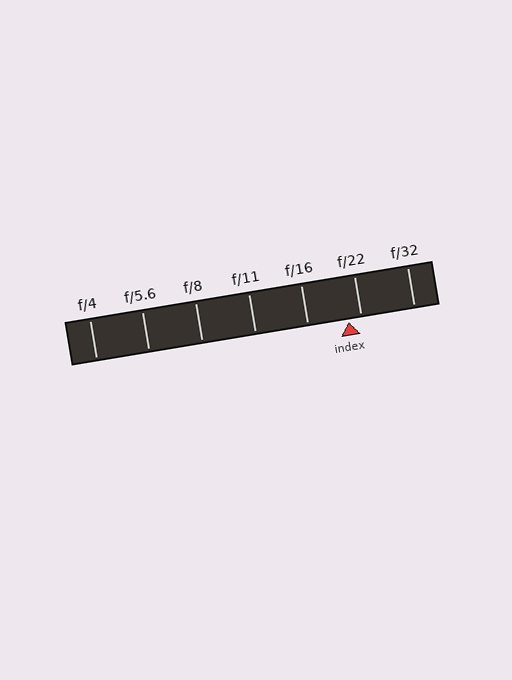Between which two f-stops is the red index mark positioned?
The index mark is between f/16 and f/22.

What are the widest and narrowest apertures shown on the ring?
The widest aperture shown is f/4 and the narrowest is f/32.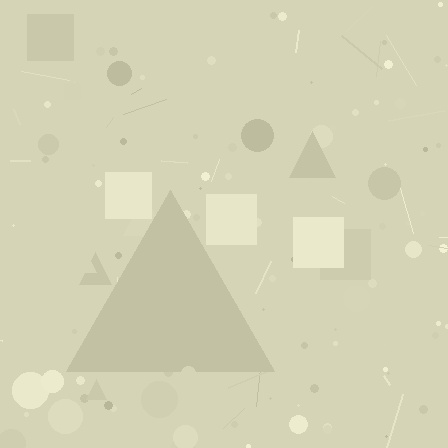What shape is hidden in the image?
A triangle is hidden in the image.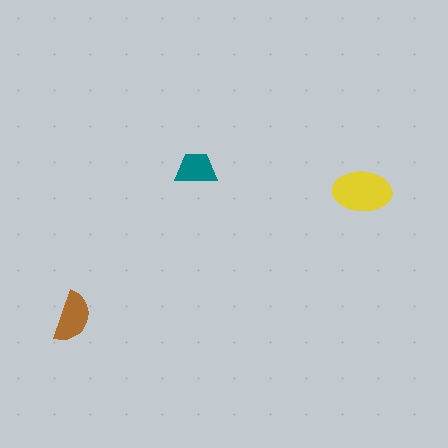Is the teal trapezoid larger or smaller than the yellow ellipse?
Smaller.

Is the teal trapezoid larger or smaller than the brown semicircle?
Smaller.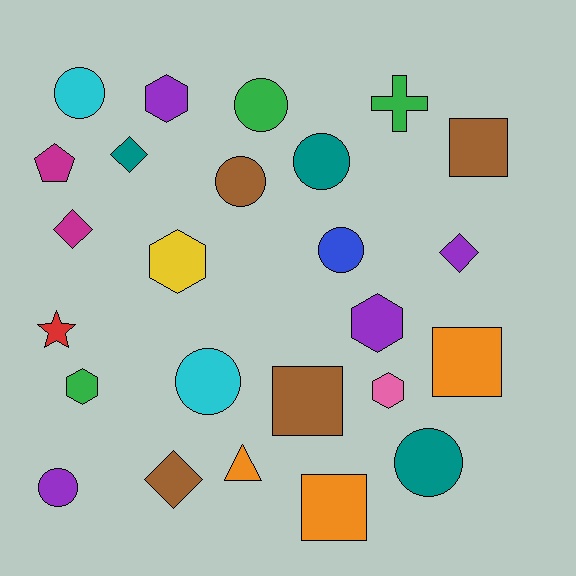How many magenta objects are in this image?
There are 2 magenta objects.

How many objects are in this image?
There are 25 objects.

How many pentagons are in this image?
There is 1 pentagon.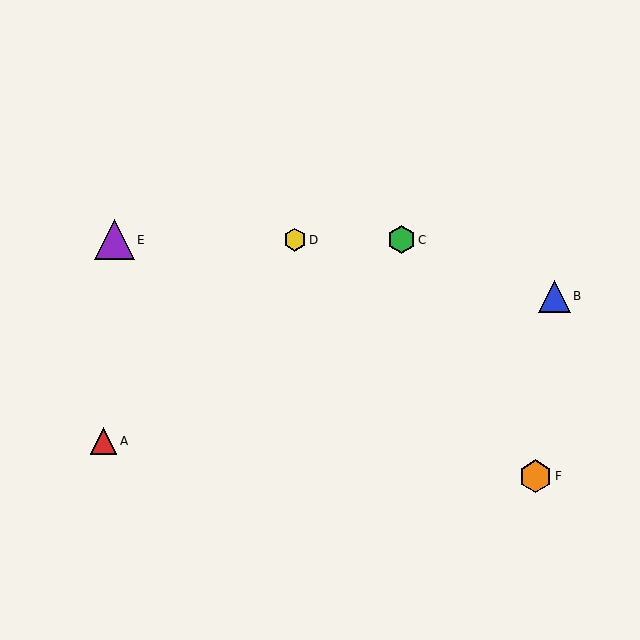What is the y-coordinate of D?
Object D is at y≈240.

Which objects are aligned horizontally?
Objects C, D, E are aligned horizontally.